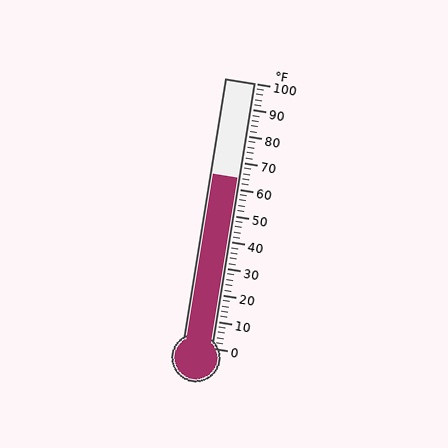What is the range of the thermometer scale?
The thermometer scale ranges from 0°F to 100°F.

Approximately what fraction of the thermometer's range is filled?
The thermometer is filled to approximately 65% of its range.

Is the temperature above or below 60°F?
The temperature is above 60°F.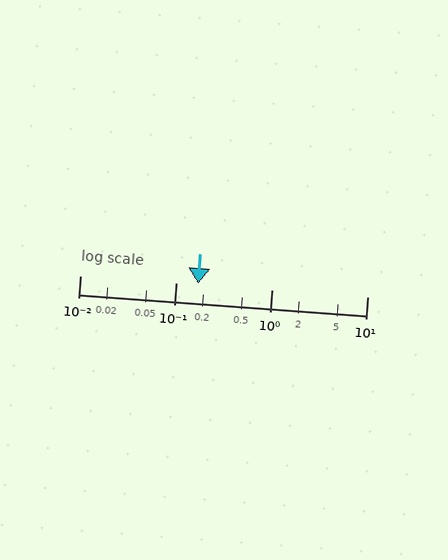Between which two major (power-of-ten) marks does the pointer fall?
The pointer is between 0.1 and 1.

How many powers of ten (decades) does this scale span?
The scale spans 3 decades, from 0.01 to 10.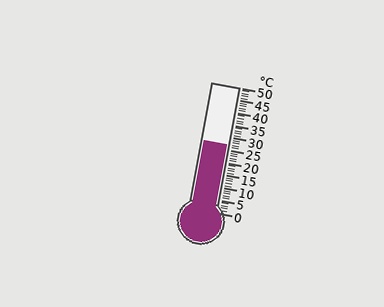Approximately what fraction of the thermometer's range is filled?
The thermometer is filled to approximately 55% of its range.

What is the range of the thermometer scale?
The thermometer scale ranges from 0°C to 50°C.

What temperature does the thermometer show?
The thermometer shows approximately 27°C.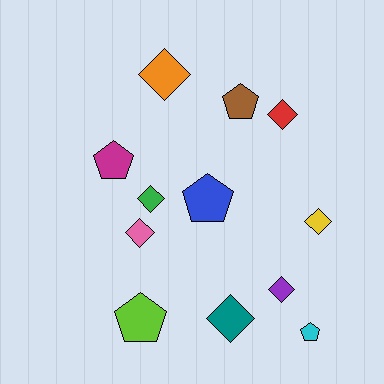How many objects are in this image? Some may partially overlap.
There are 12 objects.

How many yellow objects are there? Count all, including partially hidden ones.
There is 1 yellow object.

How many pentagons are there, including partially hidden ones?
There are 5 pentagons.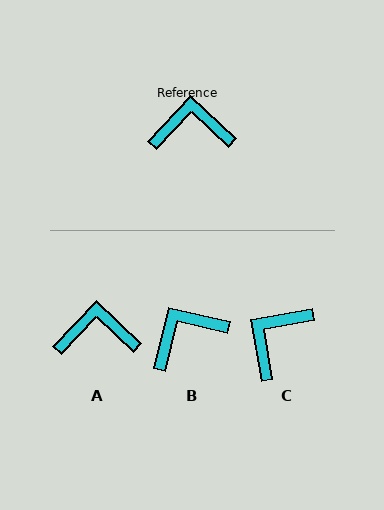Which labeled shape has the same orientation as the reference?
A.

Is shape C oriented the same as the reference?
No, it is off by about 53 degrees.